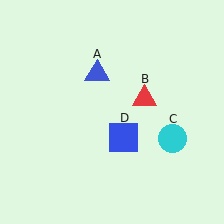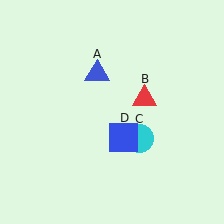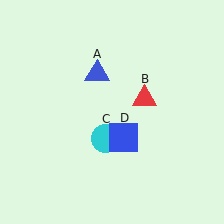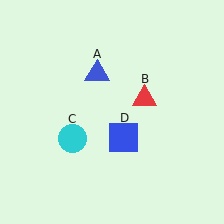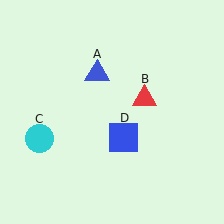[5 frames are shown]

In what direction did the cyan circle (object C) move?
The cyan circle (object C) moved left.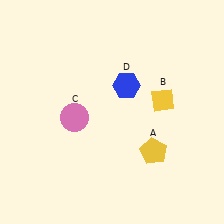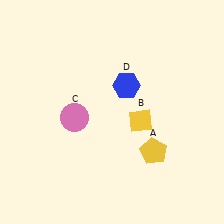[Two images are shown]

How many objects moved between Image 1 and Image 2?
1 object moved between the two images.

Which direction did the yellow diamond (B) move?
The yellow diamond (B) moved left.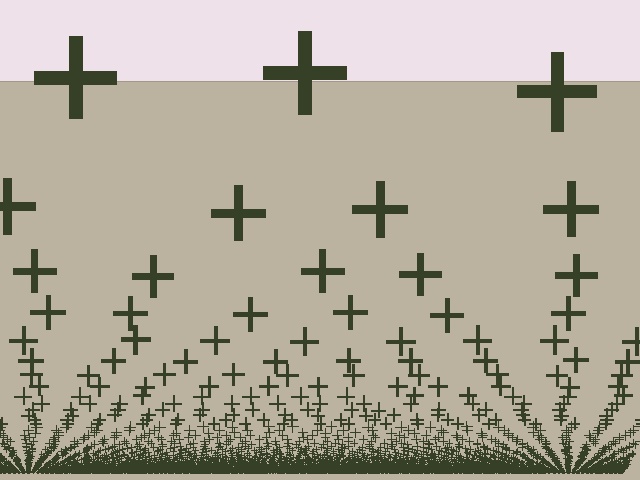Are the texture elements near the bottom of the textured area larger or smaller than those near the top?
Smaller. The gradient is inverted — elements near the bottom are smaller and denser.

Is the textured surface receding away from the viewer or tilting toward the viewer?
The surface appears to tilt toward the viewer. Texture elements get larger and sparser toward the top.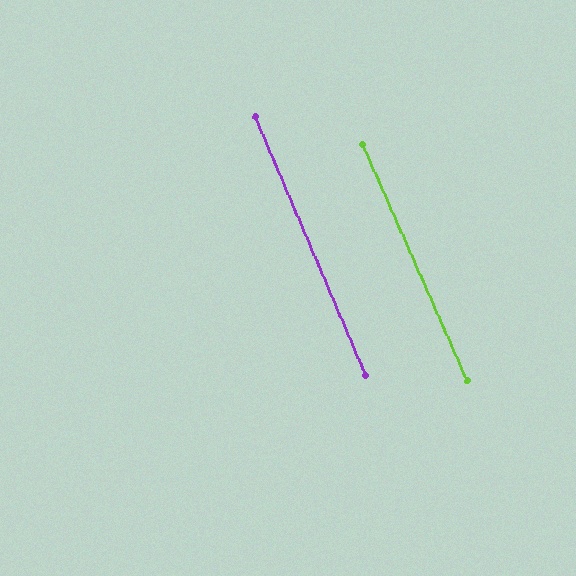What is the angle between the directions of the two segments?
Approximately 1 degree.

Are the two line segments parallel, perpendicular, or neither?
Parallel — their directions differ by only 0.6°.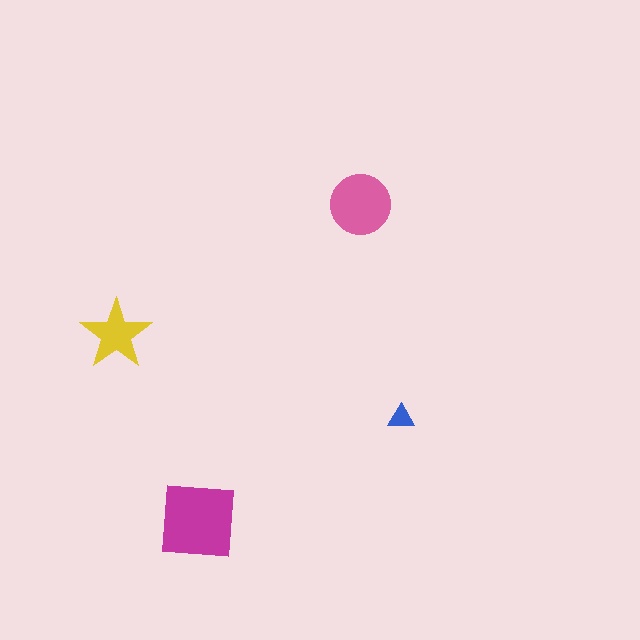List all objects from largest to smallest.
The magenta square, the pink circle, the yellow star, the blue triangle.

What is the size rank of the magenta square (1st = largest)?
1st.